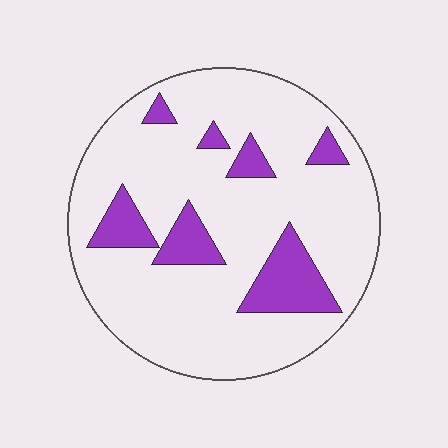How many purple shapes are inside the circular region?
7.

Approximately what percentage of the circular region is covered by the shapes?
Approximately 15%.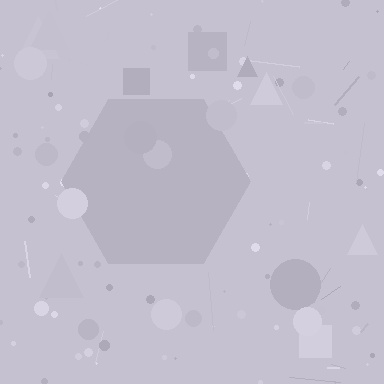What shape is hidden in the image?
A hexagon is hidden in the image.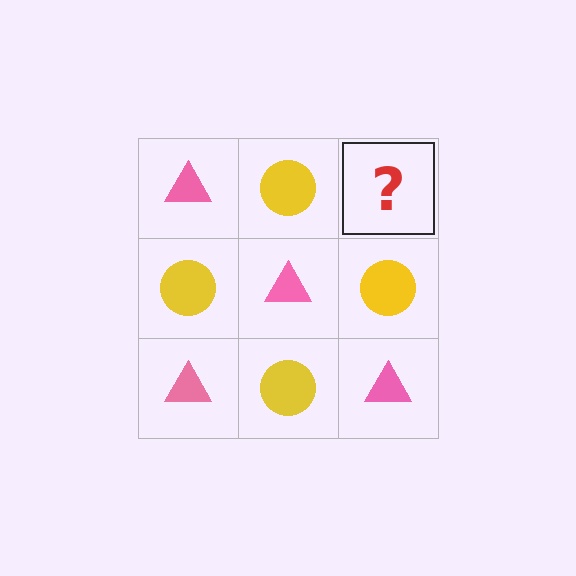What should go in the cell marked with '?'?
The missing cell should contain a pink triangle.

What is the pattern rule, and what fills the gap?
The rule is that it alternates pink triangle and yellow circle in a checkerboard pattern. The gap should be filled with a pink triangle.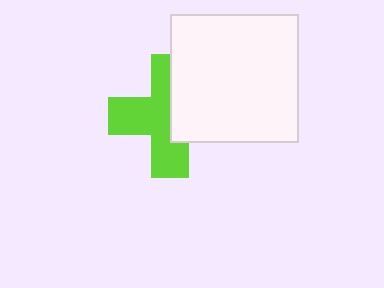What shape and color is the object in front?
The object in front is a white square.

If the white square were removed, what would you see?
You would see the complete lime cross.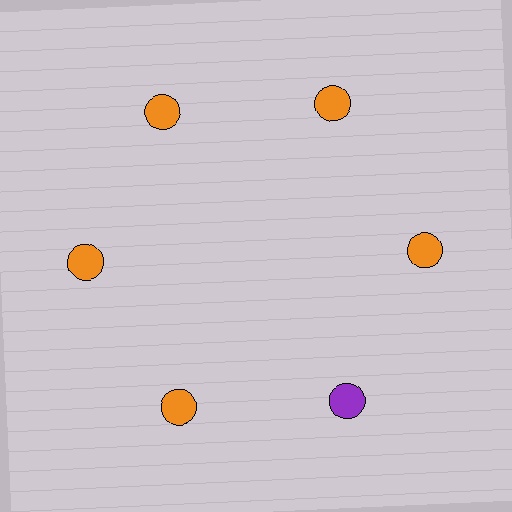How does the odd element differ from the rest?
It has a different color: purple instead of orange.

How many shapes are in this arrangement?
There are 6 shapes arranged in a ring pattern.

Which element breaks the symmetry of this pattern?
The purple circle at roughly the 5 o'clock position breaks the symmetry. All other shapes are orange circles.